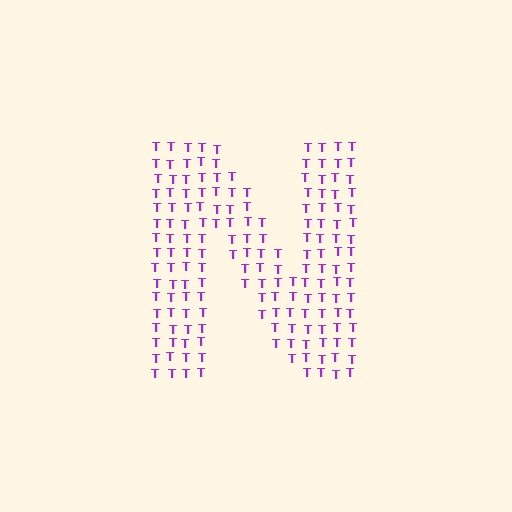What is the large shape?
The large shape is the letter N.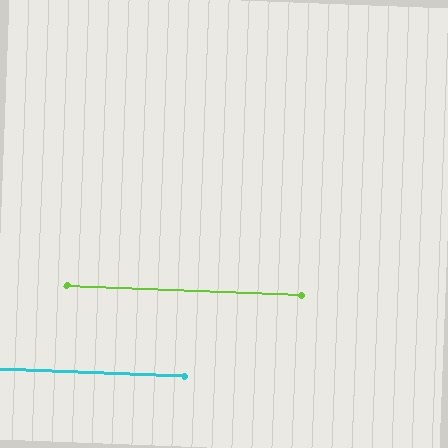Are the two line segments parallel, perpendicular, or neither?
Parallel — their directions differ by only 0.0°.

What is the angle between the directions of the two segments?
Approximately 0 degrees.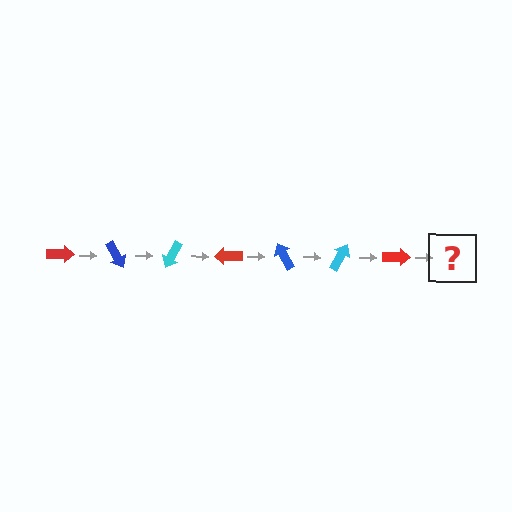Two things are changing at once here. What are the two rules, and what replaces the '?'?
The two rules are that it rotates 60 degrees each step and the color cycles through red, blue, and cyan. The '?' should be a blue arrow, rotated 420 degrees from the start.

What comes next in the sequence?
The next element should be a blue arrow, rotated 420 degrees from the start.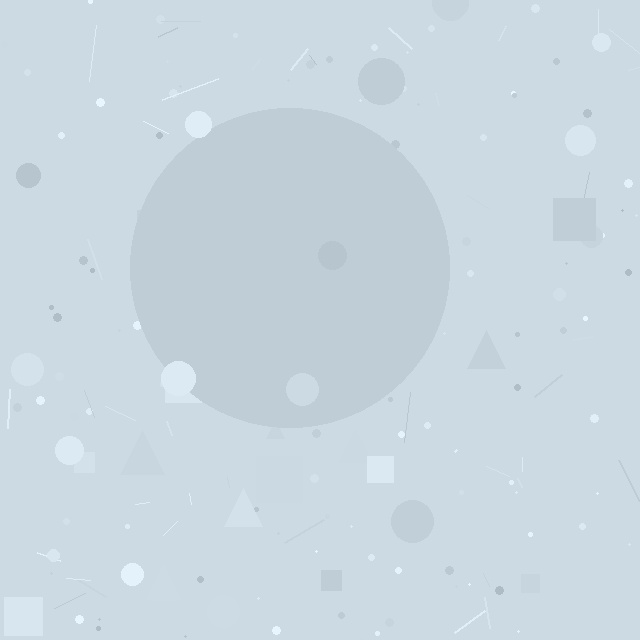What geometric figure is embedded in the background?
A circle is embedded in the background.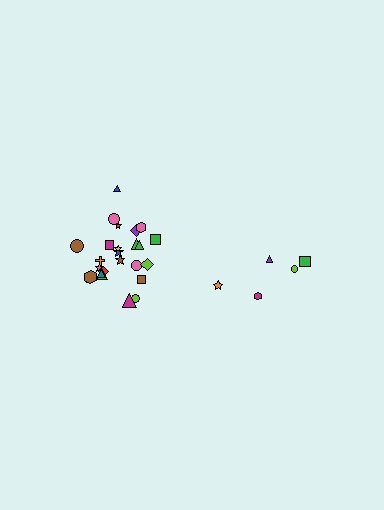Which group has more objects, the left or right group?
The left group.